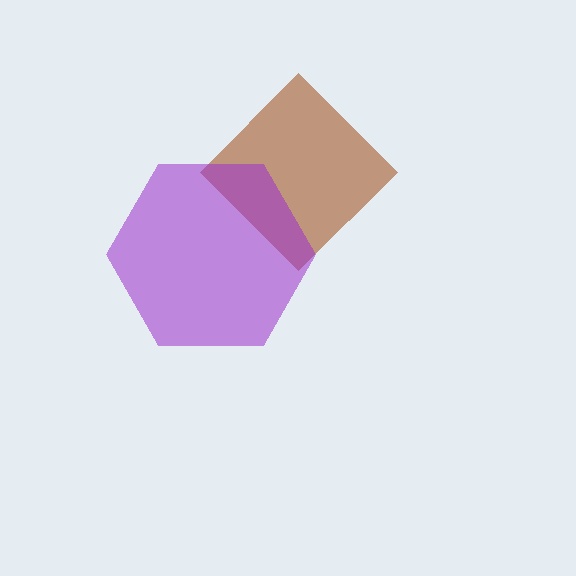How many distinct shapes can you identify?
There are 2 distinct shapes: a brown diamond, a purple hexagon.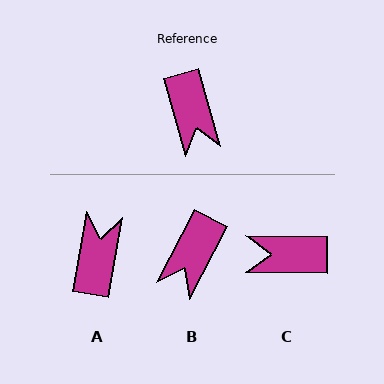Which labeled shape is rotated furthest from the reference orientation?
A, about 154 degrees away.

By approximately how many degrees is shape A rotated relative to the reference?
Approximately 154 degrees counter-clockwise.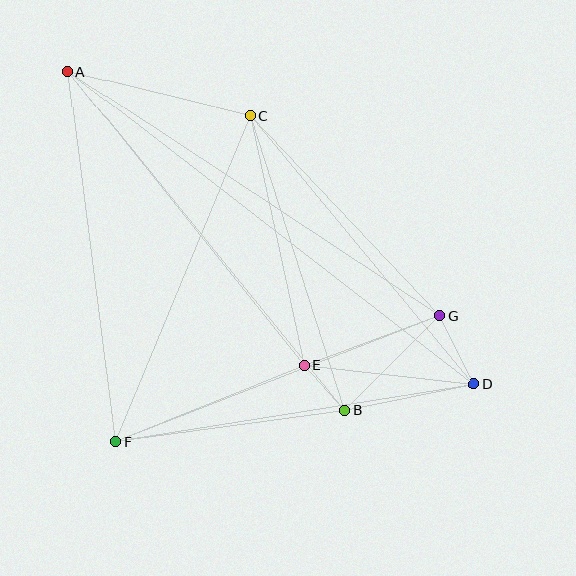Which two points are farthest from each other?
Points A and D are farthest from each other.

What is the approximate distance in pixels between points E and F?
The distance between E and F is approximately 203 pixels.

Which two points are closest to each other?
Points B and E are closest to each other.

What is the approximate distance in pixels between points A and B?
The distance between A and B is approximately 438 pixels.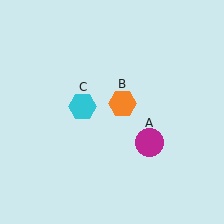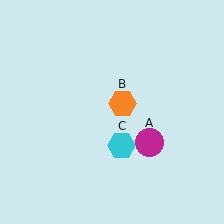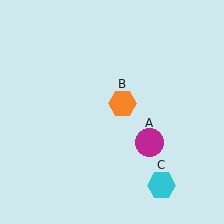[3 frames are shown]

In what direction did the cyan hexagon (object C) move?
The cyan hexagon (object C) moved down and to the right.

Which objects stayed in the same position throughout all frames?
Magenta circle (object A) and orange hexagon (object B) remained stationary.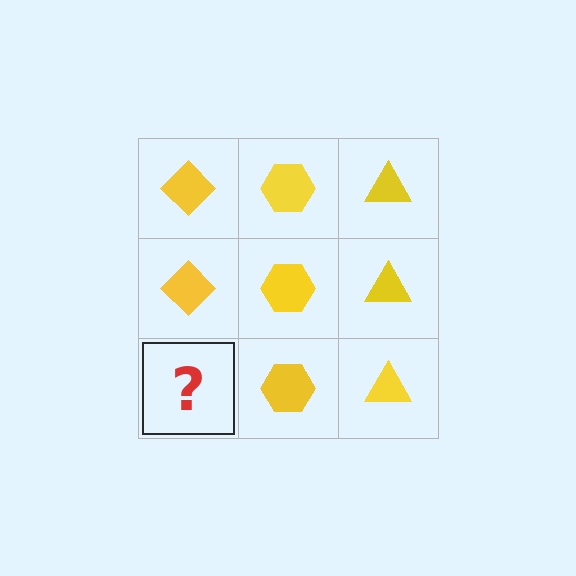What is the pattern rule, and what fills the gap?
The rule is that each column has a consistent shape. The gap should be filled with a yellow diamond.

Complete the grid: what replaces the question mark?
The question mark should be replaced with a yellow diamond.